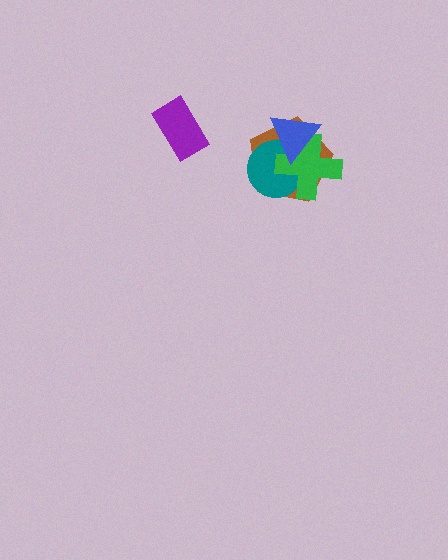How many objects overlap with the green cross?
3 objects overlap with the green cross.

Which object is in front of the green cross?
The blue triangle is in front of the green cross.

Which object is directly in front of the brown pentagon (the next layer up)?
The teal circle is directly in front of the brown pentagon.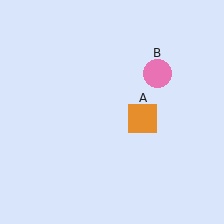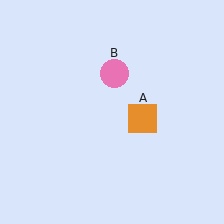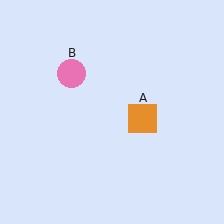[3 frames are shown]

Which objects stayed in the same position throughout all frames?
Orange square (object A) remained stationary.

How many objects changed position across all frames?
1 object changed position: pink circle (object B).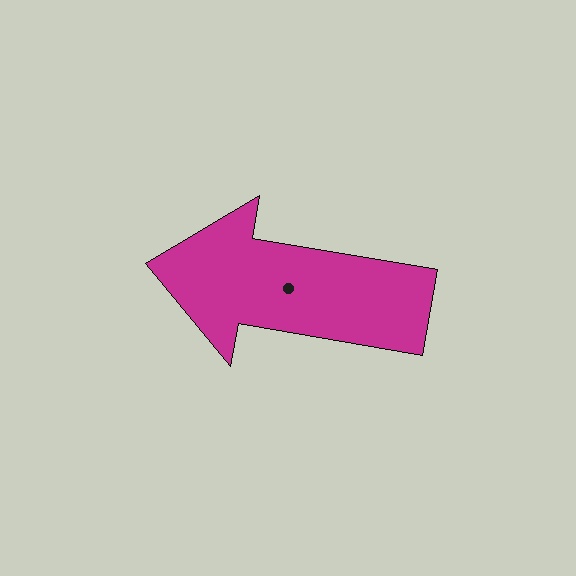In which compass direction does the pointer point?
West.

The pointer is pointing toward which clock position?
Roughly 9 o'clock.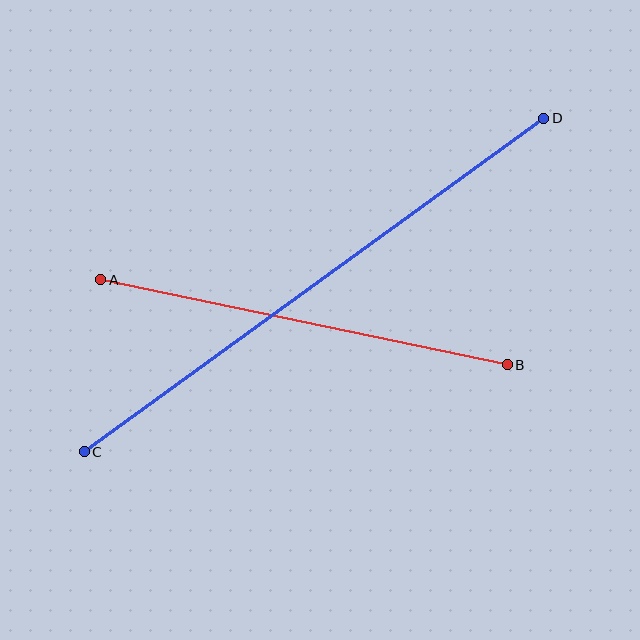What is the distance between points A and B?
The distance is approximately 416 pixels.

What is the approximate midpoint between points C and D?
The midpoint is at approximately (314, 285) pixels.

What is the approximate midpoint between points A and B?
The midpoint is at approximately (304, 322) pixels.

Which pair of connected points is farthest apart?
Points C and D are farthest apart.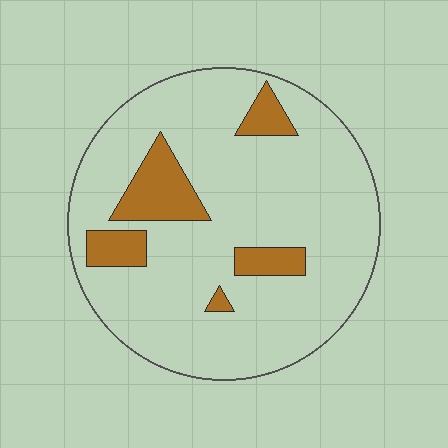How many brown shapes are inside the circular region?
5.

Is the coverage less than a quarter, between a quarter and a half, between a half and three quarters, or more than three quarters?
Less than a quarter.